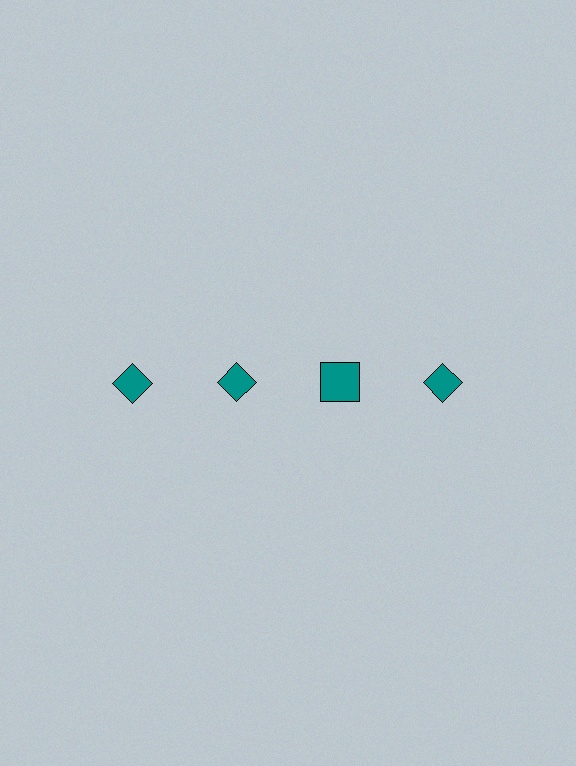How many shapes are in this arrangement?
There are 4 shapes arranged in a grid pattern.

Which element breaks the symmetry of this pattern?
The teal square in the top row, center column breaks the symmetry. All other shapes are teal diamonds.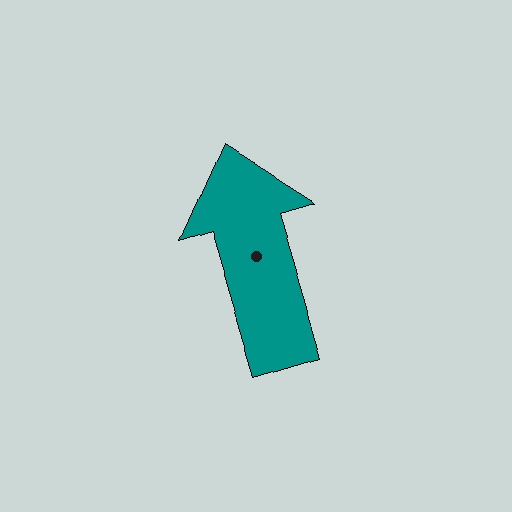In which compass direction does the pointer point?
North.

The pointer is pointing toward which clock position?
Roughly 11 o'clock.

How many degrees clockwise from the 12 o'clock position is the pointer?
Approximately 343 degrees.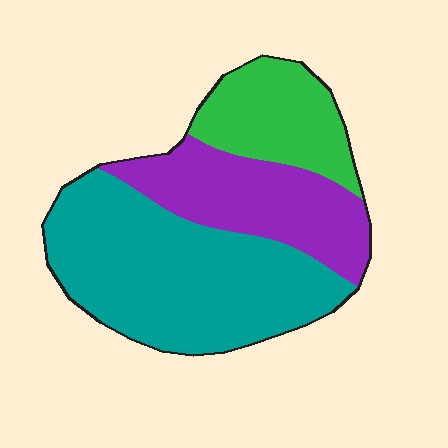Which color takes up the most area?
Teal, at roughly 50%.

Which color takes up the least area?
Green, at roughly 20%.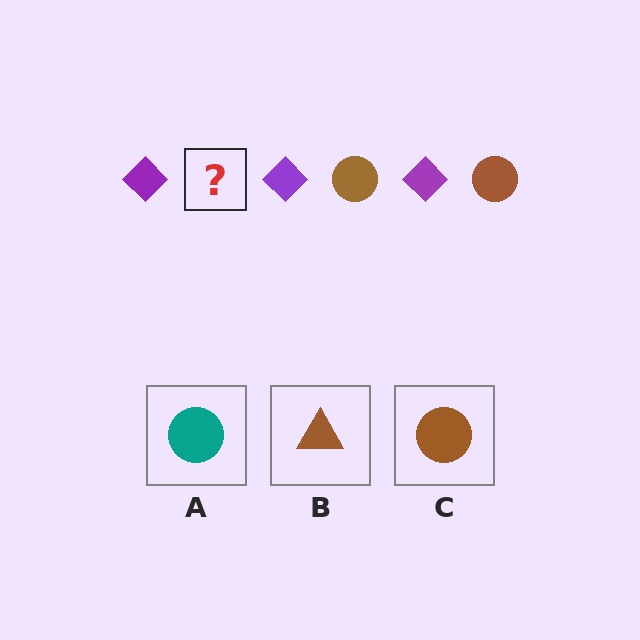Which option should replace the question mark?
Option C.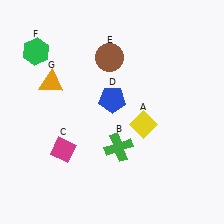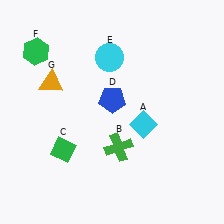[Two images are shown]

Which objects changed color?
A changed from yellow to cyan. C changed from magenta to green. E changed from brown to cyan.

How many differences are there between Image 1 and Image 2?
There are 3 differences between the two images.